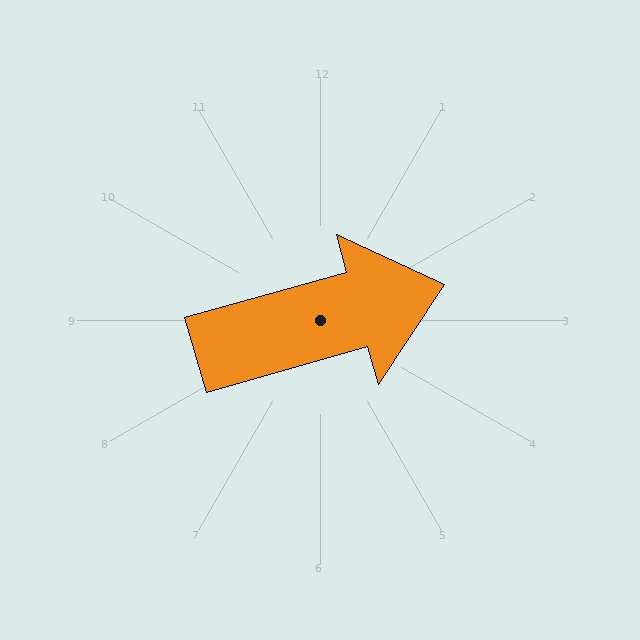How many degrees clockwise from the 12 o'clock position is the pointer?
Approximately 74 degrees.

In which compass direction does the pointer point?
East.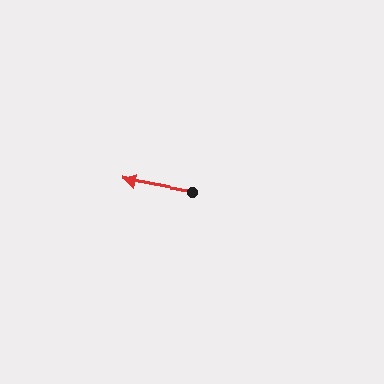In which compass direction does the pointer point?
West.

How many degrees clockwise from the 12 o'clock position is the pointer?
Approximately 280 degrees.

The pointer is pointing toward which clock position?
Roughly 9 o'clock.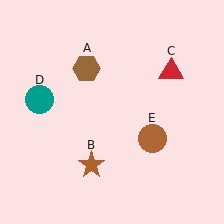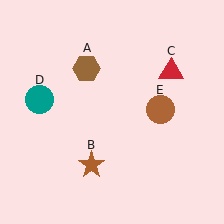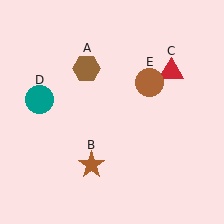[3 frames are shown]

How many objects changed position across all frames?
1 object changed position: brown circle (object E).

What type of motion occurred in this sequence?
The brown circle (object E) rotated counterclockwise around the center of the scene.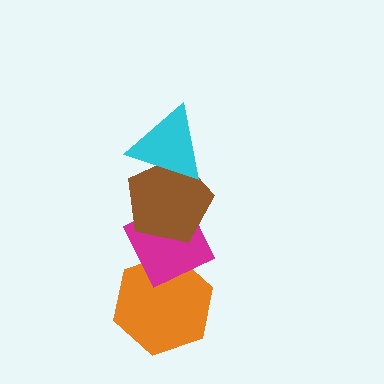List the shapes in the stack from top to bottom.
From top to bottom: the cyan triangle, the brown pentagon, the magenta diamond, the orange hexagon.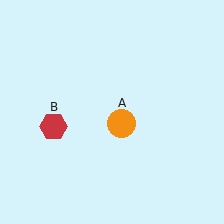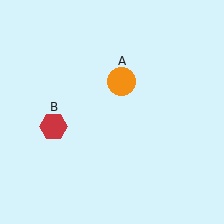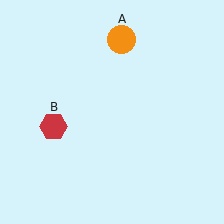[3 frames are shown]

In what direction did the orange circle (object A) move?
The orange circle (object A) moved up.